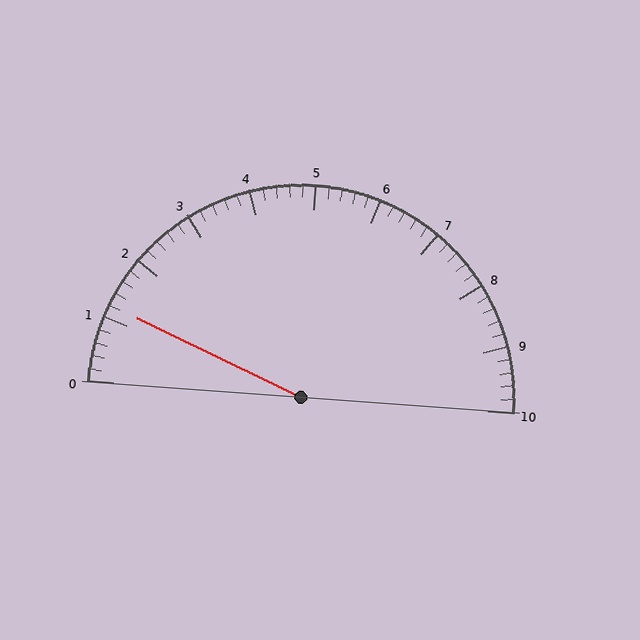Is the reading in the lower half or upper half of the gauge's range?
The reading is in the lower half of the range (0 to 10).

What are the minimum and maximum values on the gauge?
The gauge ranges from 0 to 10.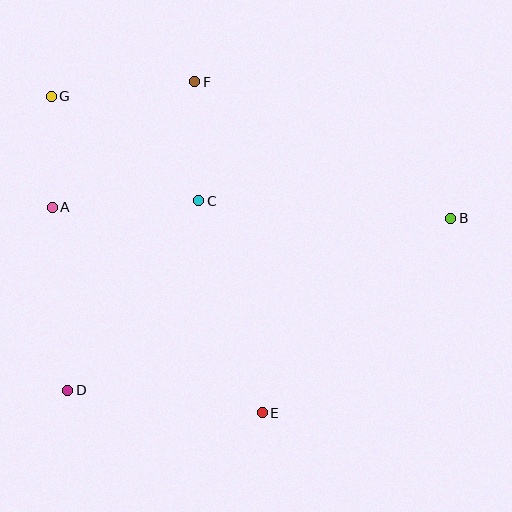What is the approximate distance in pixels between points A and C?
The distance between A and C is approximately 147 pixels.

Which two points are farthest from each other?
Points B and D are farthest from each other.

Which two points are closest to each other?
Points A and G are closest to each other.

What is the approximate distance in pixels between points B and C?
The distance between B and C is approximately 252 pixels.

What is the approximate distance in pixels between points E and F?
The distance between E and F is approximately 338 pixels.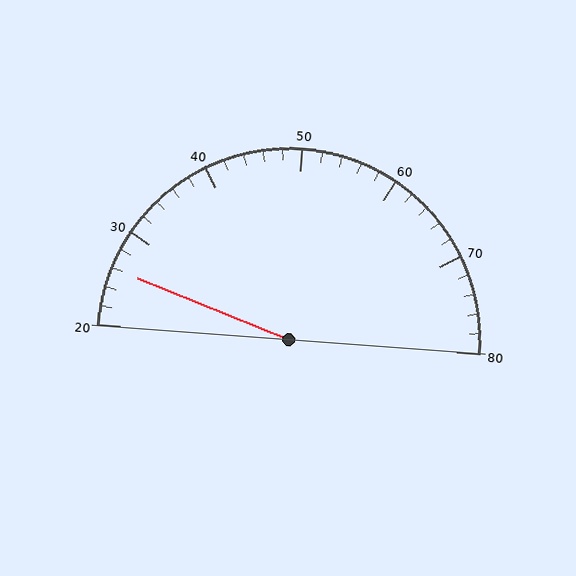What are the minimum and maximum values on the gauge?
The gauge ranges from 20 to 80.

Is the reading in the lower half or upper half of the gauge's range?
The reading is in the lower half of the range (20 to 80).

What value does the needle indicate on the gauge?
The needle indicates approximately 26.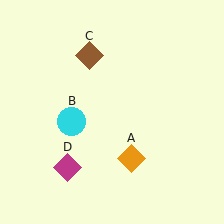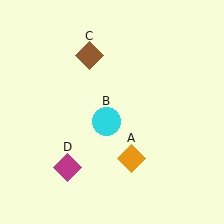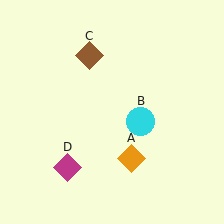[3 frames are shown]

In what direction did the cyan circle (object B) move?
The cyan circle (object B) moved right.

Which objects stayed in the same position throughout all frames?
Orange diamond (object A) and brown diamond (object C) and magenta diamond (object D) remained stationary.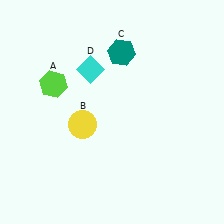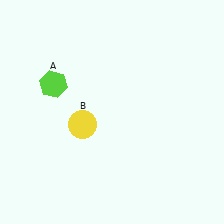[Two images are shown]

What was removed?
The cyan diamond (D), the teal hexagon (C) were removed in Image 2.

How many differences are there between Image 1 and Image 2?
There are 2 differences between the two images.